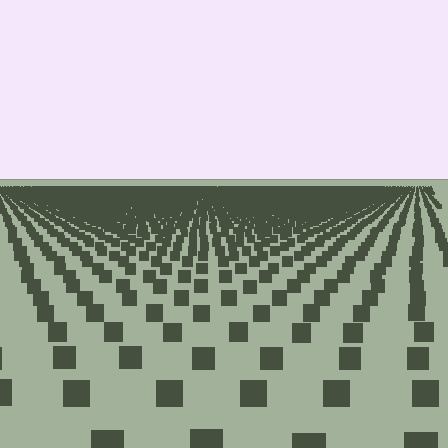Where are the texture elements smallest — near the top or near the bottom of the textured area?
Near the top.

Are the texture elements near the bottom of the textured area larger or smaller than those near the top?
Larger. Near the bottom, elements are closer to the viewer and appear at a bigger on-screen size.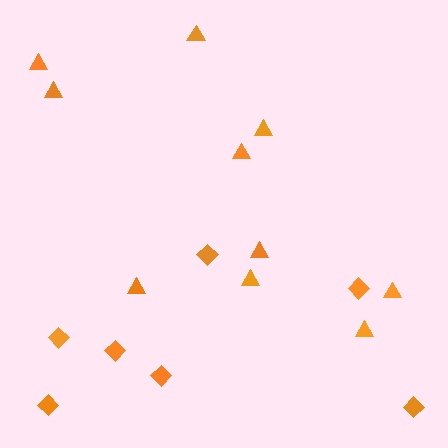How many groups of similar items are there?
There are 2 groups: one group of diamonds (7) and one group of triangles (10).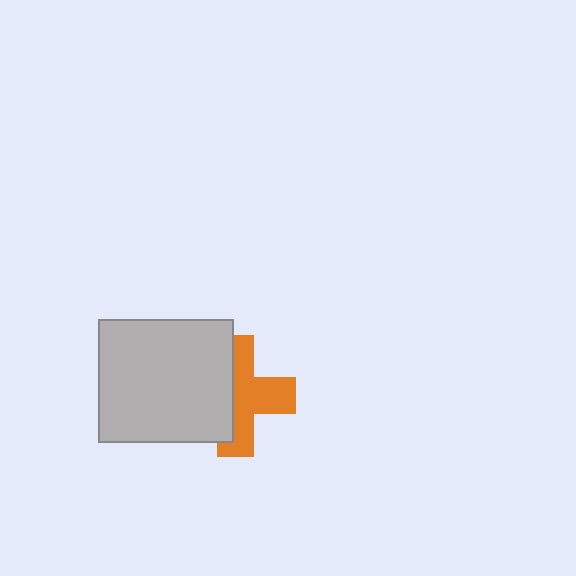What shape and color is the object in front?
The object in front is a light gray rectangle.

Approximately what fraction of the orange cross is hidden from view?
Roughly 44% of the orange cross is hidden behind the light gray rectangle.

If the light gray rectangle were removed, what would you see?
You would see the complete orange cross.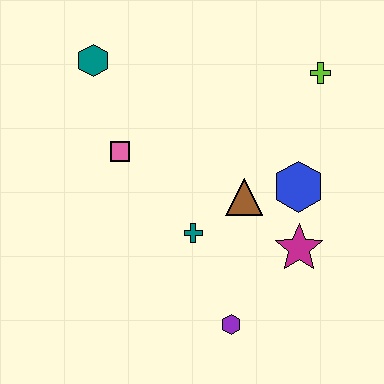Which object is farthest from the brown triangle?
The teal hexagon is farthest from the brown triangle.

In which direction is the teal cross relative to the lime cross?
The teal cross is below the lime cross.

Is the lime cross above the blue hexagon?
Yes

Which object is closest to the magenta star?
The blue hexagon is closest to the magenta star.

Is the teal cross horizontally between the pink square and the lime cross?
Yes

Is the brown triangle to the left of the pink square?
No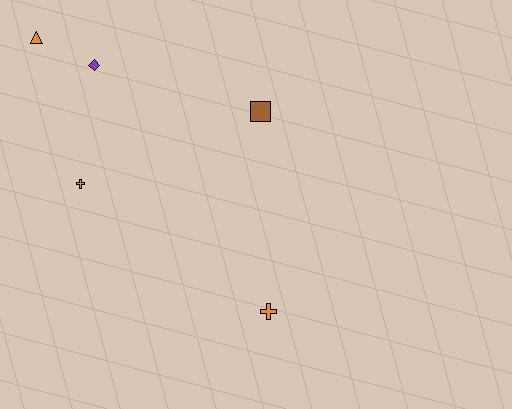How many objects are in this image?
There are 5 objects.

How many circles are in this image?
There are no circles.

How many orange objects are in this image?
There are 3 orange objects.